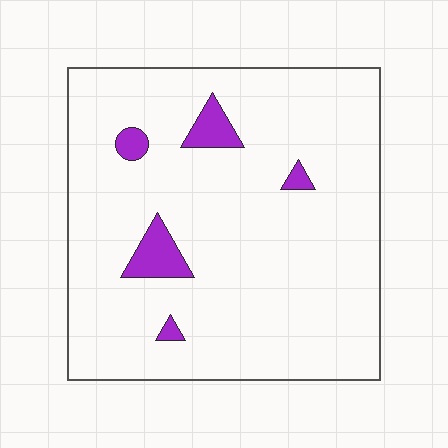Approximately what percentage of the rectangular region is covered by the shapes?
Approximately 5%.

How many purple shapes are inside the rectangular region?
5.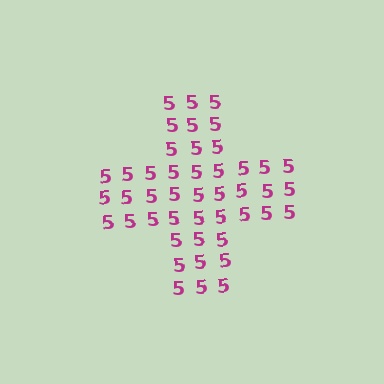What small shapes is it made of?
It is made of small digit 5's.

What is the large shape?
The large shape is a cross.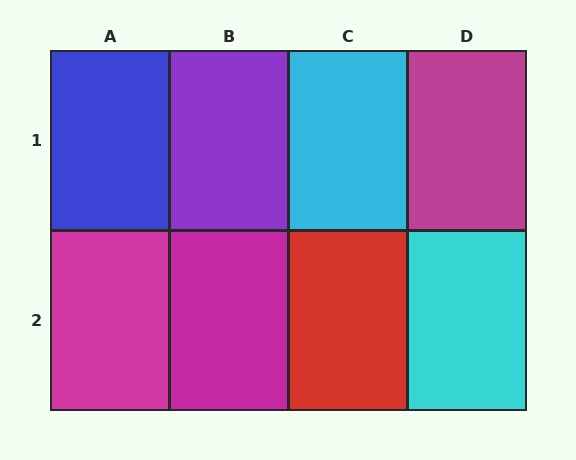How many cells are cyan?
2 cells are cyan.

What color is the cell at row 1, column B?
Purple.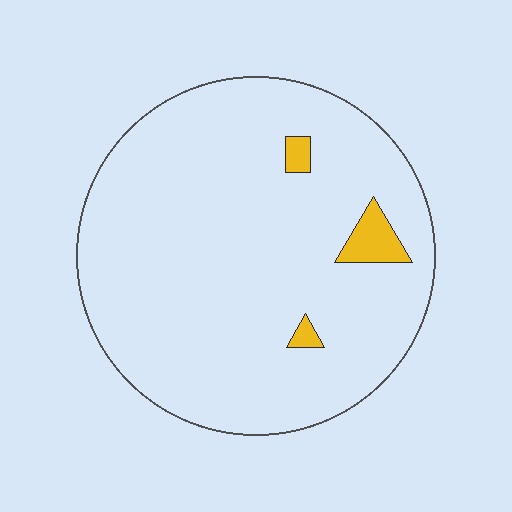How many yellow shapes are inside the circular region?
3.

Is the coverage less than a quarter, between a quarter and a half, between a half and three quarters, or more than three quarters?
Less than a quarter.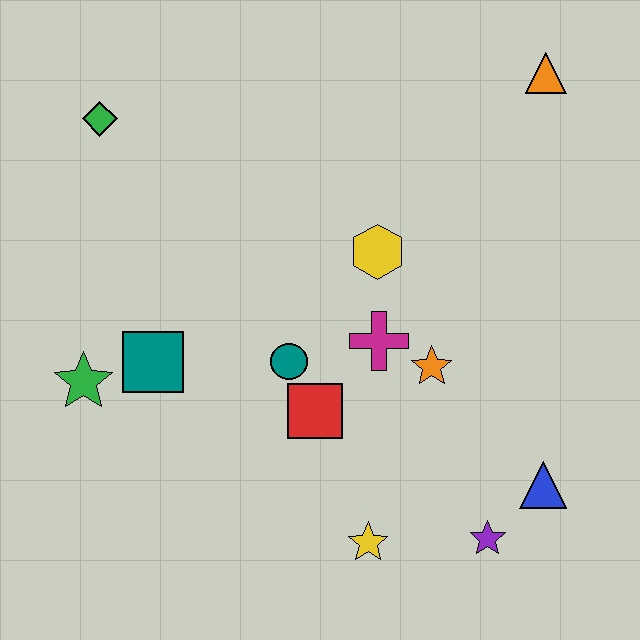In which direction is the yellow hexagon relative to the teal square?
The yellow hexagon is to the right of the teal square.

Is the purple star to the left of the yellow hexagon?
No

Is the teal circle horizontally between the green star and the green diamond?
No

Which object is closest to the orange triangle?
The yellow hexagon is closest to the orange triangle.